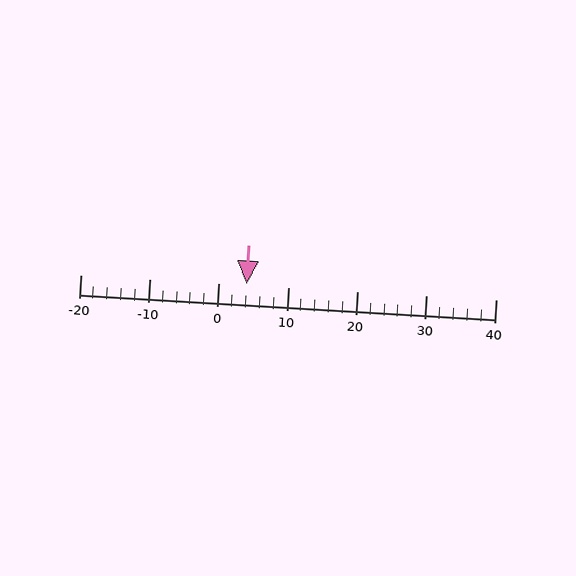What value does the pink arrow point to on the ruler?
The pink arrow points to approximately 4.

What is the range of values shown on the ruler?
The ruler shows values from -20 to 40.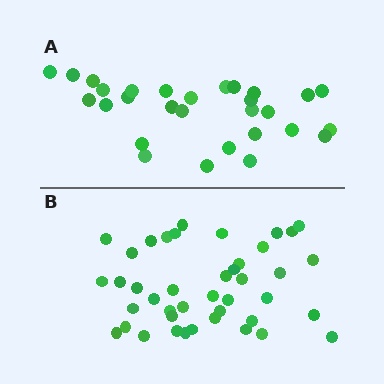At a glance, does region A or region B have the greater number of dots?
Region B (the bottom region) has more dots.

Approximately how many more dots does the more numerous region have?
Region B has approximately 15 more dots than region A.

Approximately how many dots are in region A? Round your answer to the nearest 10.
About 30 dots. (The exact count is 29, which rounds to 30.)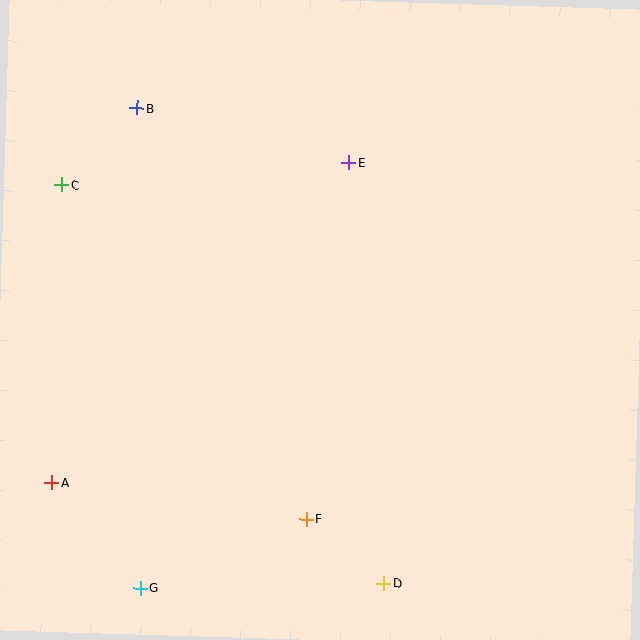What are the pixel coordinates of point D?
Point D is at (384, 583).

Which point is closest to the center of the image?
Point E at (348, 163) is closest to the center.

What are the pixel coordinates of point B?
Point B is at (137, 108).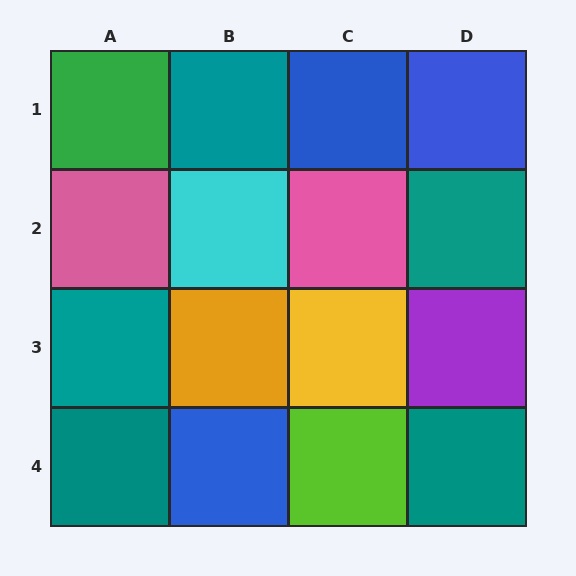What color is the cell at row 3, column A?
Teal.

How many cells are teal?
5 cells are teal.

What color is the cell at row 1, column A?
Green.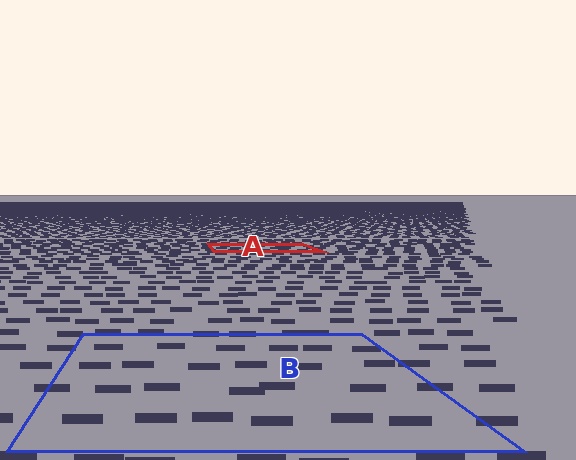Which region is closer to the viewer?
Region B is closer. The texture elements there are larger and more spread out.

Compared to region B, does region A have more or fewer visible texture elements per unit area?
Region A has more texture elements per unit area — they are packed more densely because it is farther away.